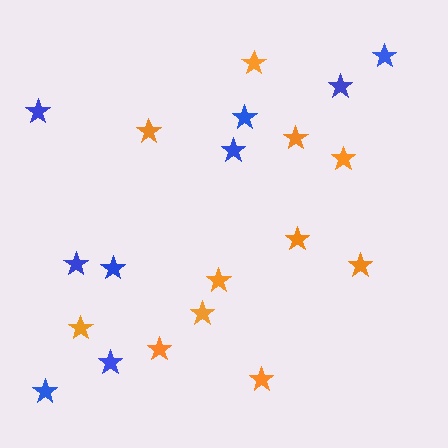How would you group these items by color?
There are 2 groups: one group of blue stars (9) and one group of orange stars (11).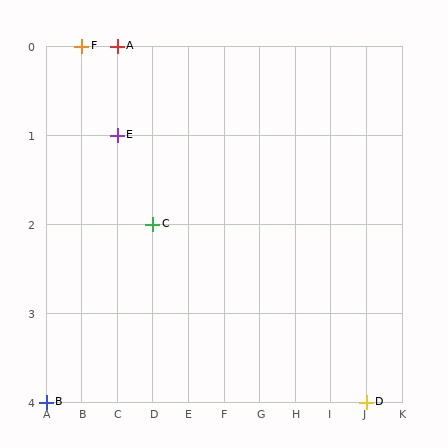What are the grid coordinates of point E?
Point E is at grid coordinates (C, 1).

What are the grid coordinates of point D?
Point D is at grid coordinates (J, 4).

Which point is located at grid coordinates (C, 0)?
Point A is at (C, 0).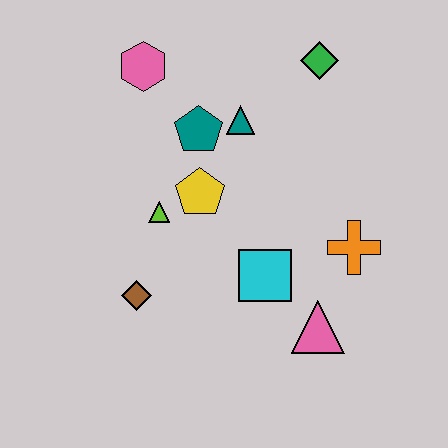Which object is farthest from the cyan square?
The pink hexagon is farthest from the cyan square.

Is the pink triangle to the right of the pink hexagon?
Yes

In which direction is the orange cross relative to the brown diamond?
The orange cross is to the right of the brown diamond.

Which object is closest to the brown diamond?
The lime triangle is closest to the brown diamond.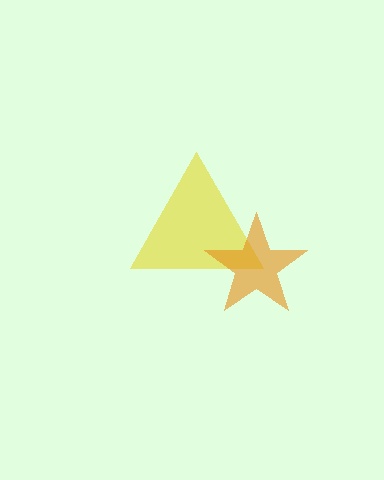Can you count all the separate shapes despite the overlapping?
Yes, there are 2 separate shapes.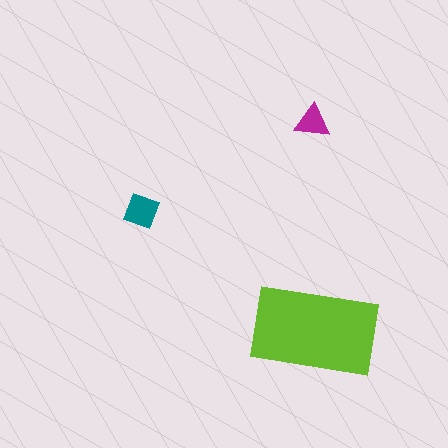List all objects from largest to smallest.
The lime rectangle, the teal diamond, the magenta triangle.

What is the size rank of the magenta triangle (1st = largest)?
3rd.